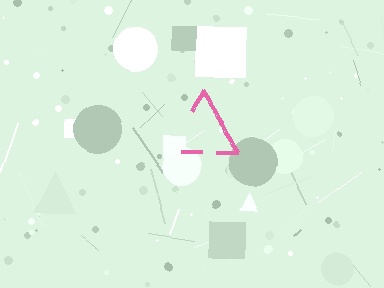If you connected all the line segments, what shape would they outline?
They would outline a triangle.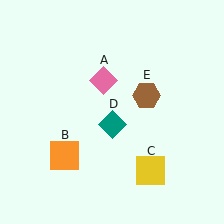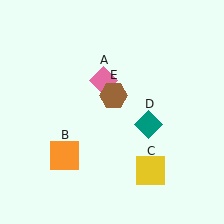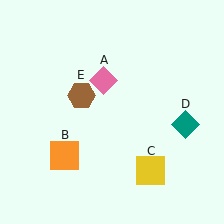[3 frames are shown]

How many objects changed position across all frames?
2 objects changed position: teal diamond (object D), brown hexagon (object E).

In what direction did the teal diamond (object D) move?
The teal diamond (object D) moved right.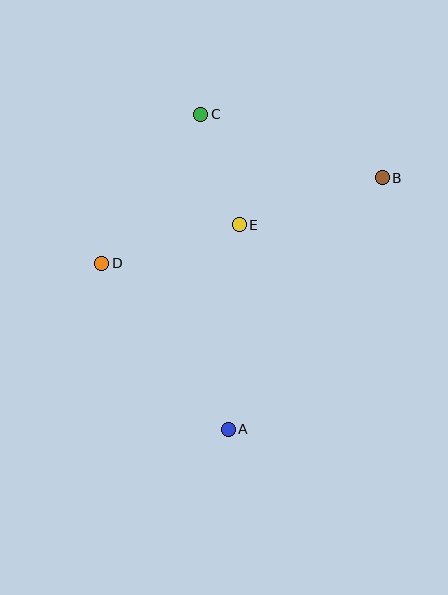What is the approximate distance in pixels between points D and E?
The distance between D and E is approximately 143 pixels.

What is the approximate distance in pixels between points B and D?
The distance between B and D is approximately 293 pixels.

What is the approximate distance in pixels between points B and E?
The distance between B and E is approximately 150 pixels.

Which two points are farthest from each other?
Points A and C are farthest from each other.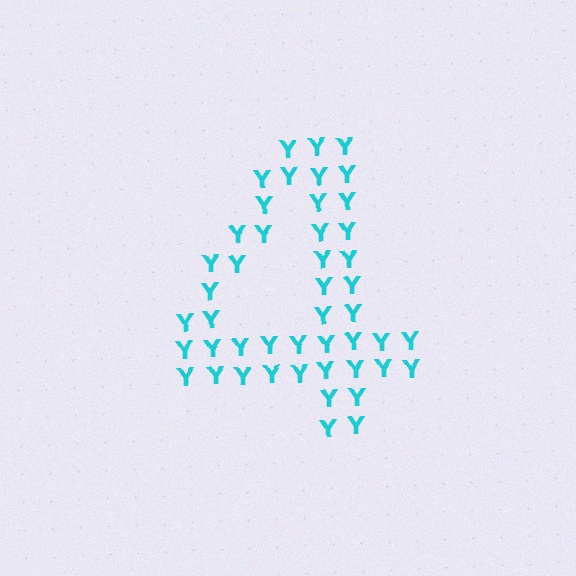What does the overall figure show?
The overall figure shows the digit 4.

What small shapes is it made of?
It is made of small letter Y's.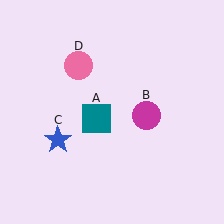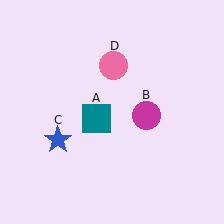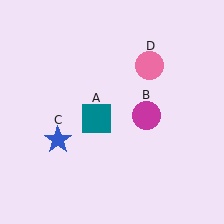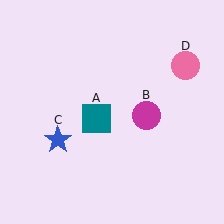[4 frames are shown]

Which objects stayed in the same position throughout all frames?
Teal square (object A) and magenta circle (object B) and blue star (object C) remained stationary.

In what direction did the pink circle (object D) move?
The pink circle (object D) moved right.